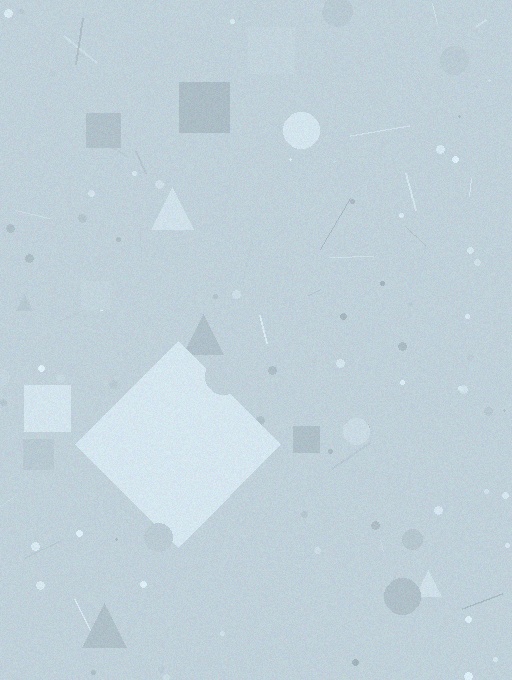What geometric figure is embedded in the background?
A diamond is embedded in the background.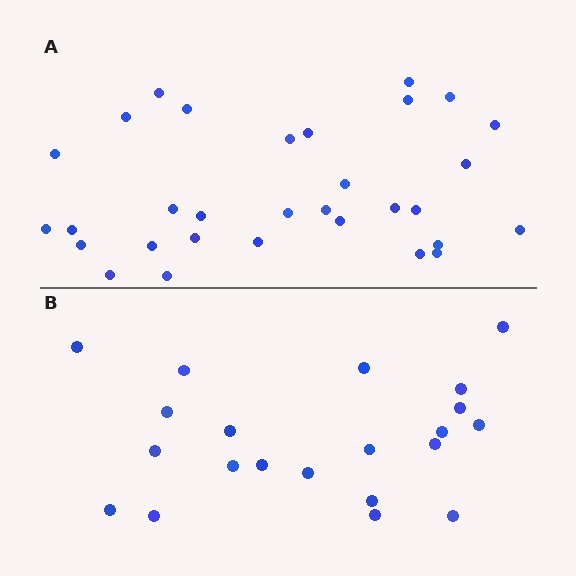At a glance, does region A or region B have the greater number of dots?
Region A (the top region) has more dots.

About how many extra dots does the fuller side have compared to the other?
Region A has roughly 10 or so more dots than region B.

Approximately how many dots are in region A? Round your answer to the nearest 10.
About 30 dots. (The exact count is 31, which rounds to 30.)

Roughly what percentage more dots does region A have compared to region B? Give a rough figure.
About 50% more.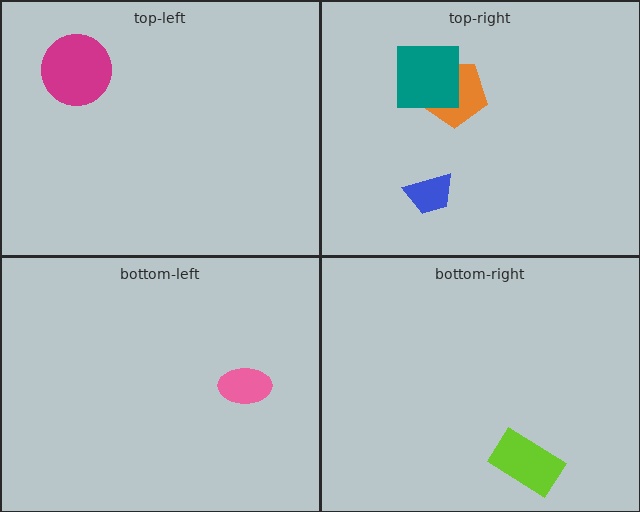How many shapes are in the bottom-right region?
1.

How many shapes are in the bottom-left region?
1.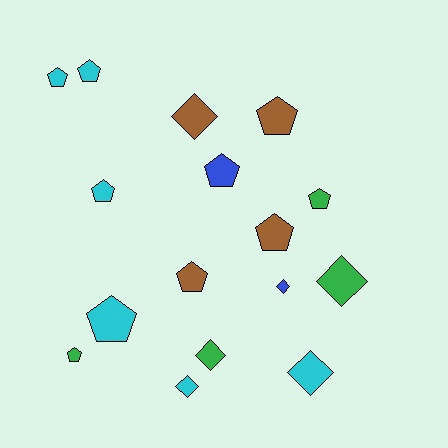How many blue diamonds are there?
There is 1 blue diamond.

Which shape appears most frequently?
Pentagon, with 10 objects.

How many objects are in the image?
There are 16 objects.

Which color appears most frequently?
Cyan, with 6 objects.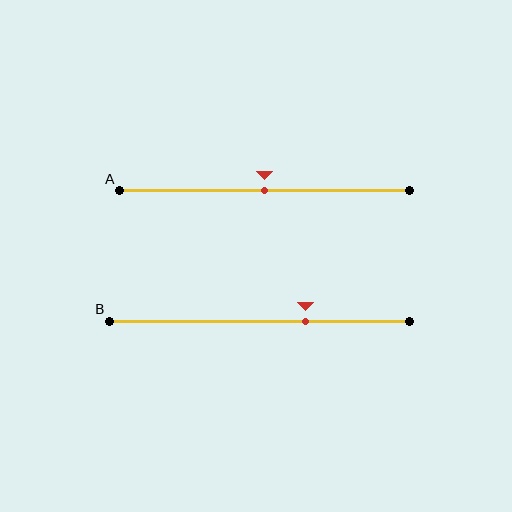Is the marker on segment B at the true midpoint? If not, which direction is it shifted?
No, the marker on segment B is shifted to the right by about 15% of the segment length.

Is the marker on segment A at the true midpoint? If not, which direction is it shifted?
Yes, the marker on segment A is at the true midpoint.